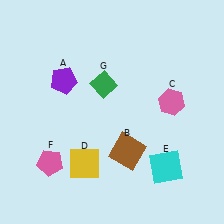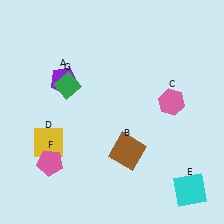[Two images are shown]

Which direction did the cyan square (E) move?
The cyan square (E) moved right.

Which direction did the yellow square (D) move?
The yellow square (D) moved left.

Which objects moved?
The objects that moved are: the yellow square (D), the cyan square (E), the green diamond (G).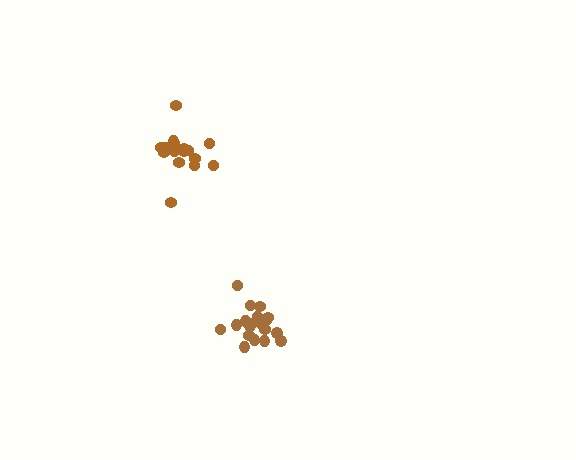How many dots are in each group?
Group 1: 16 dots, Group 2: 20 dots (36 total).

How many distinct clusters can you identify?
There are 2 distinct clusters.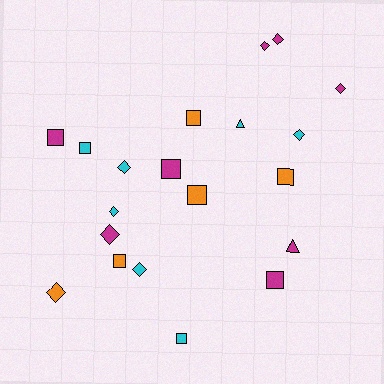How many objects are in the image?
There are 20 objects.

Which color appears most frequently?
Magenta, with 8 objects.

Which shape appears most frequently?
Square, with 9 objects.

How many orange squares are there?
There are 4 orange squares.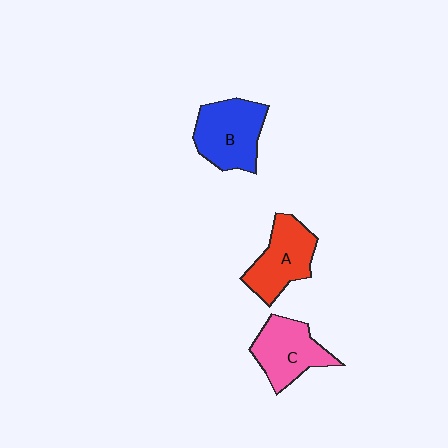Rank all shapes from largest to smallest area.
From largest to smallest: B (blue), A (red), C (pink).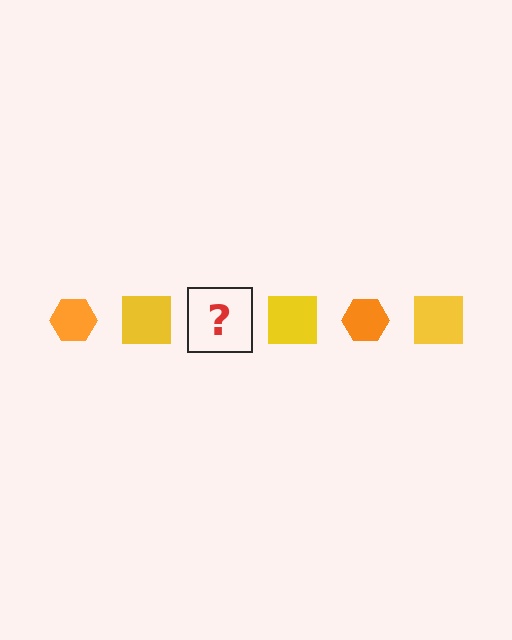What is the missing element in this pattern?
The missing element is an orange hexagon.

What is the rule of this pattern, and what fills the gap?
The rule is that the pattern alternates between orange hexagon and yellow square. The gap should be filled with an orange hexagon.